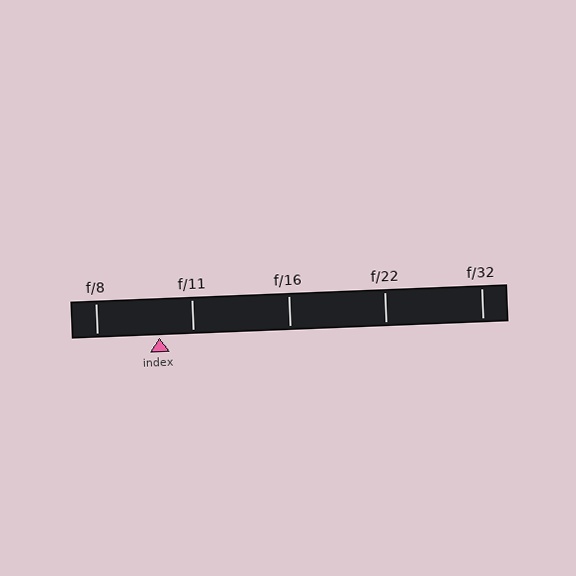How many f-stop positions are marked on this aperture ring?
There are 5 f-stop positions marked.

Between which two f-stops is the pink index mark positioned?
The index mark is between f/8 and f/11.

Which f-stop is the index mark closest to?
The index mark is closest to f/11.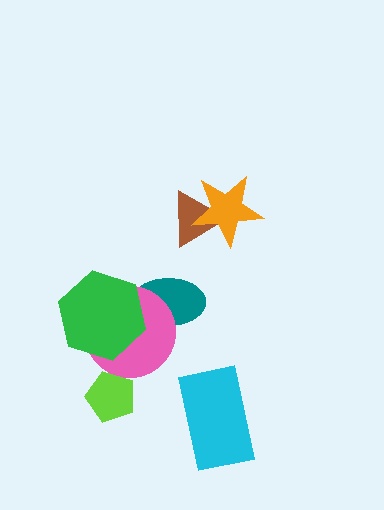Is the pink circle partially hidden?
Yes, it is partially covered by another shape.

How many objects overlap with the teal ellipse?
2 objects overlap with the teal ellipse.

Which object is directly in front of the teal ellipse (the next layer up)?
The pink circle is directly in front of the teal ellipse.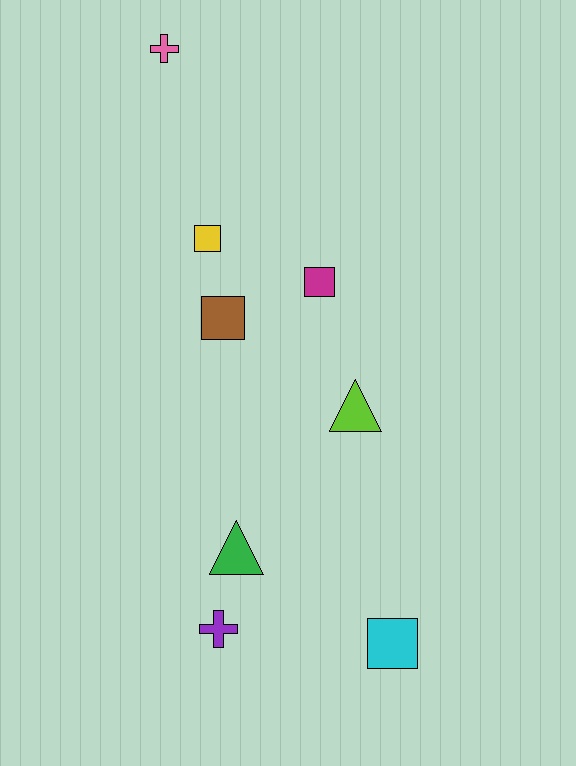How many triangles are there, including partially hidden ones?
There are 2 triangles.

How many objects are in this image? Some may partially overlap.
There are 8 objects.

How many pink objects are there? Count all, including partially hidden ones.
There is 1 pink object.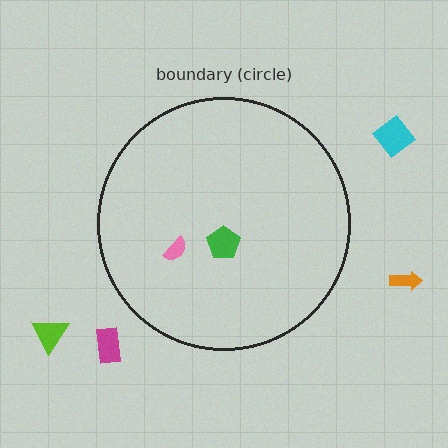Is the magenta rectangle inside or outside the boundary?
Outside.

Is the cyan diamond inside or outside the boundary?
Outside.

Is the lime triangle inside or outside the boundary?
Outside.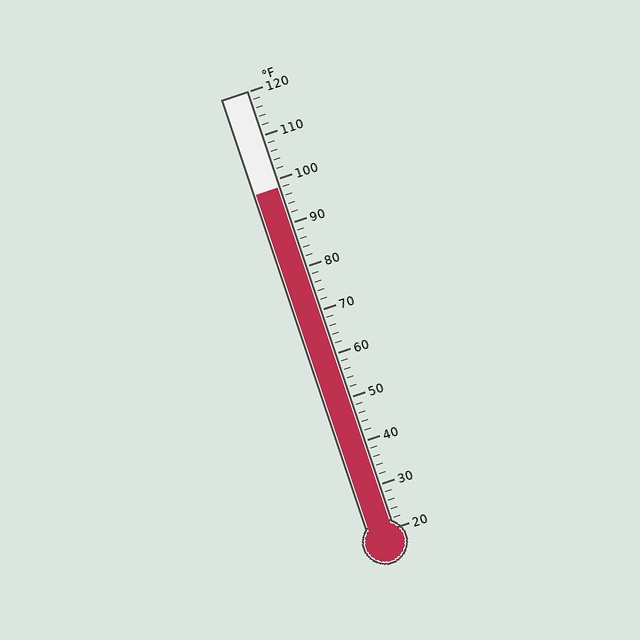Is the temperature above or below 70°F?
The temperature is above 70°F.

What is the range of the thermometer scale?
The thermometer scale ranges from 20°F to 120°F.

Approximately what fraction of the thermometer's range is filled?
The thermometer is filled to approximately 80% of its range.